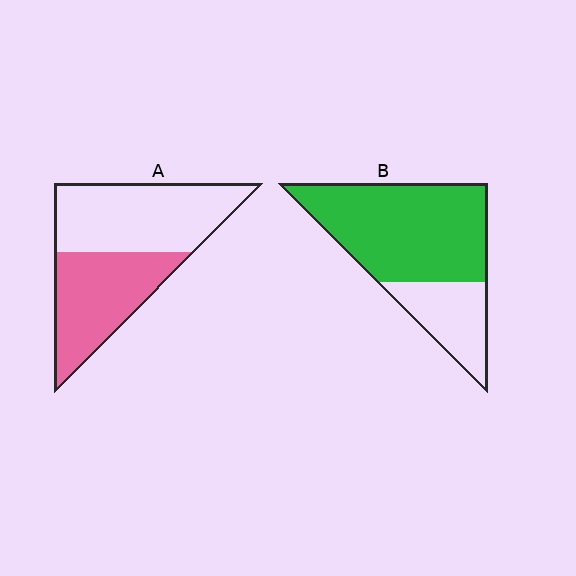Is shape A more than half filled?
No.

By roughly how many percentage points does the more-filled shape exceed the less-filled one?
By roughly 25 percentage points (B over A).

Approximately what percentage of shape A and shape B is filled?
A is approximately 45% and B is approximately 70%.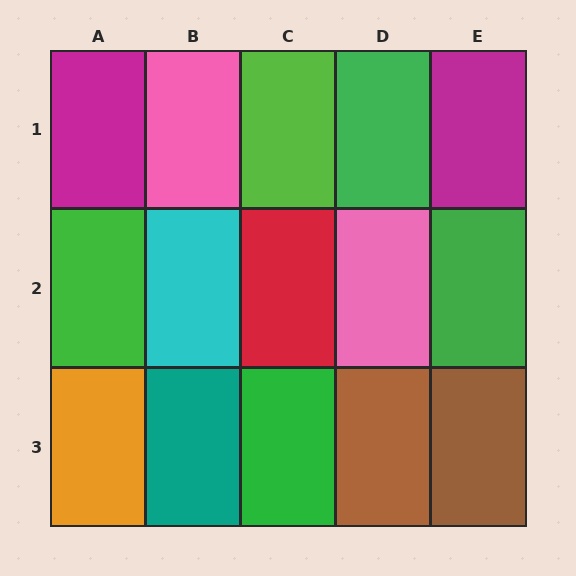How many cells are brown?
2 cells are brown.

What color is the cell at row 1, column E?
Magenta.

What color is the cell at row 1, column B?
Pink.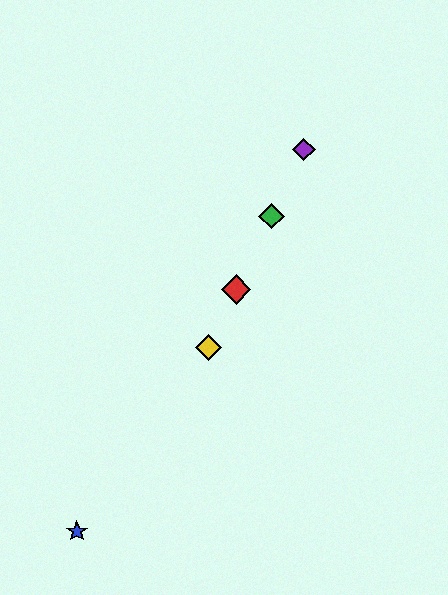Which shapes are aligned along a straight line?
The red diamond, the green diamond, the yellow diamond, the purple diamond are aligned along a straight line.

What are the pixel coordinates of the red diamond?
The red diamond is at (236, 290).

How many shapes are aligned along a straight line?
4 shapes (the red diamond, the green diamond, the yellow diamond, the purple diamond) are aligned along a straight line.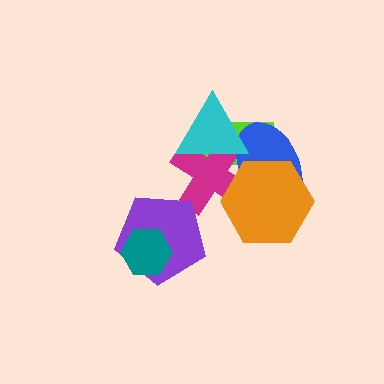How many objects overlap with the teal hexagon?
1 object overlaps with the teal hexagon.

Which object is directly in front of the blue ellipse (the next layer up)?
The orange hexagon is directly in front of the blue ellipse.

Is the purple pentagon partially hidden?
Yes, it is partially covered by another shape.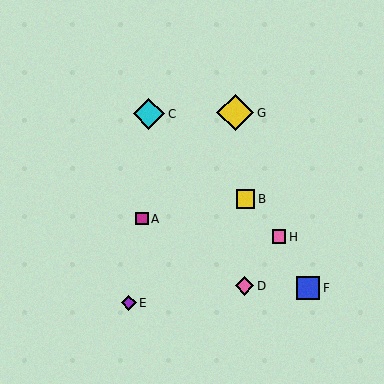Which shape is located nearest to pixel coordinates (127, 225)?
The magenta square (labeled A) at (142, 219) is nearest to that location.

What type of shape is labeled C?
Shape C is a cyan diamond.